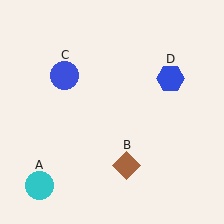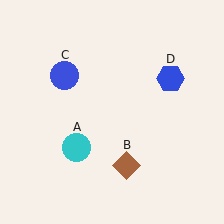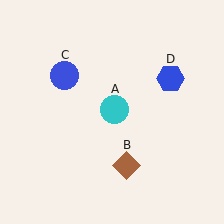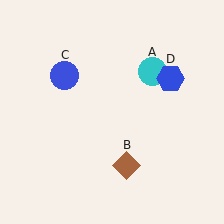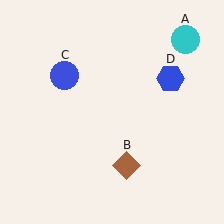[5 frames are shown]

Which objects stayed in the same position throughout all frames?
Brown diamond (object B) and blue circle (object C) and blue hexagon (object D) remained stationary.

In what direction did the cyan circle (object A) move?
The cyan circle (object A) moved up and to the right.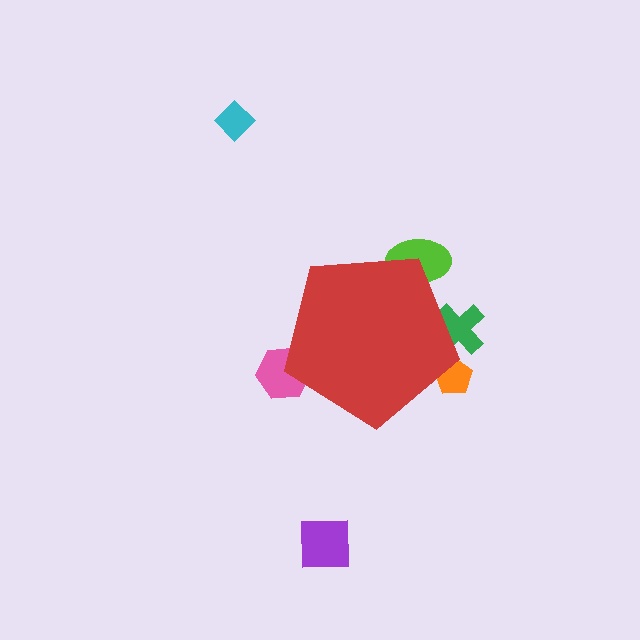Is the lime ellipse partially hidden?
Yes, the lime ellipse is partially hidden behind the red pentagon.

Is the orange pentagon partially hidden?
Yes, the orange pentagon is partially hidden behind the red pentagon.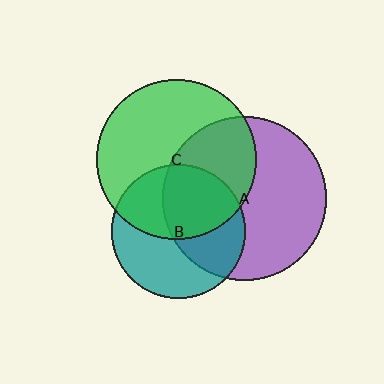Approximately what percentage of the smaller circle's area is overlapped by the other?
Approximately 50%.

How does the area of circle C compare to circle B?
Approximately 1.4 times.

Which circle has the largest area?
Circle A (purple).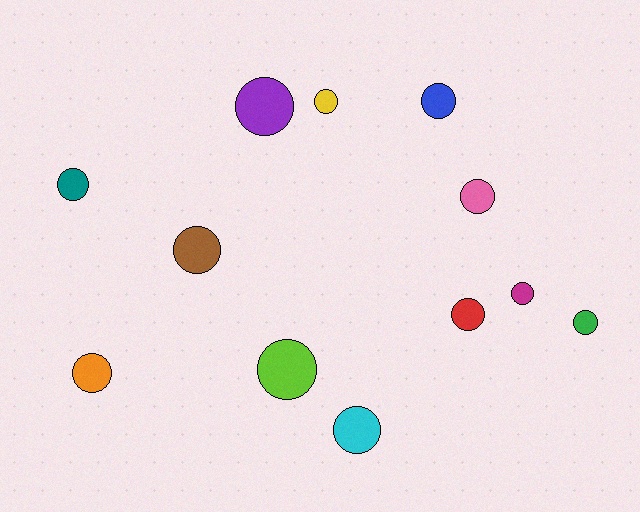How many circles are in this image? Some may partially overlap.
There are 12 circles.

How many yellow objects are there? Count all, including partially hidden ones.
There is 1 yellow object.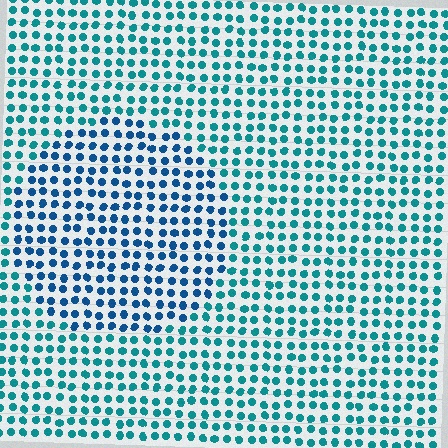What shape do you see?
I see a circle.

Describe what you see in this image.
The image is filled with small teal elements in a uniform arrangement. A circle-shaped region is visible where the elements are tinted to a slightly different hue, forming a subtle color boundary.